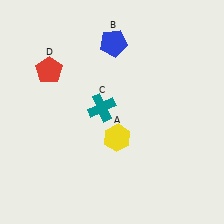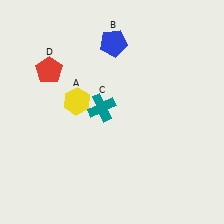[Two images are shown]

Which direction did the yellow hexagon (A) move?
The yellow hexagon (A) moved left.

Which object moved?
The yellow hexagon (A) moved left.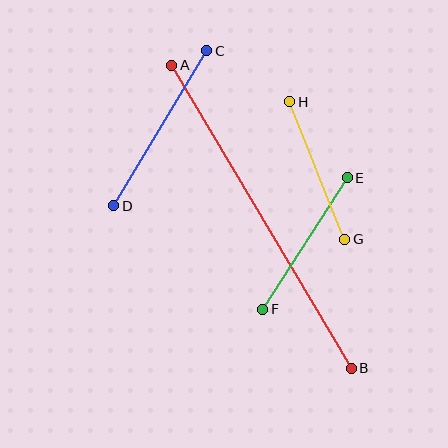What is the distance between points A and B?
The distance is approximately 352 pixels.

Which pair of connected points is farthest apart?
Points A and B are farthest apart.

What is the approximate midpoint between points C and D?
The midpoint is at approximately (160, 128) pixels.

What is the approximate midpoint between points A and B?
The midpoint is at approximately (261, 217) pixels.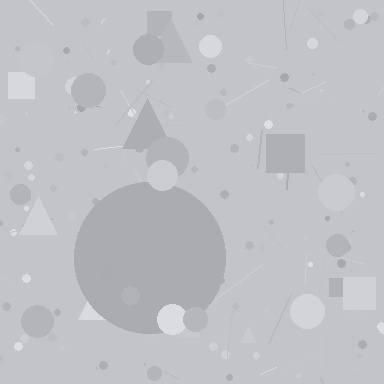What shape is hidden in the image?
A circle is hidden in the image.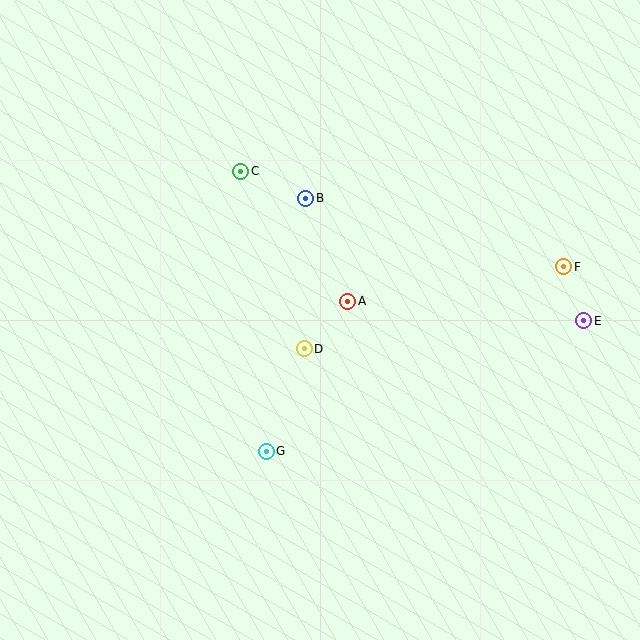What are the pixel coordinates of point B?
Point B is at (305, 198).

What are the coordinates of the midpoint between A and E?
The midpoint between A and E is at (466, 311).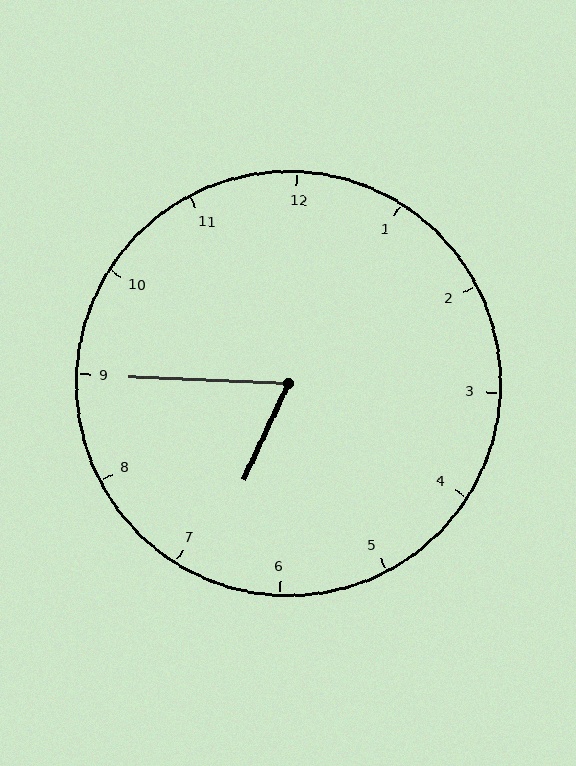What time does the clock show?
6:45.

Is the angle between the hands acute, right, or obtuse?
It is acute.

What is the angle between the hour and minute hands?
Approximately 68 degrees.